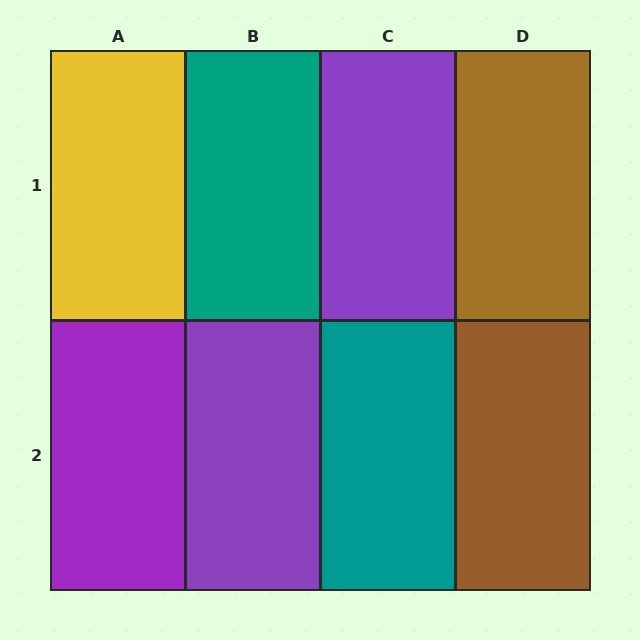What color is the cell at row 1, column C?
Purple.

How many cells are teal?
2 cells are teal.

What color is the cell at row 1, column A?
Yellow.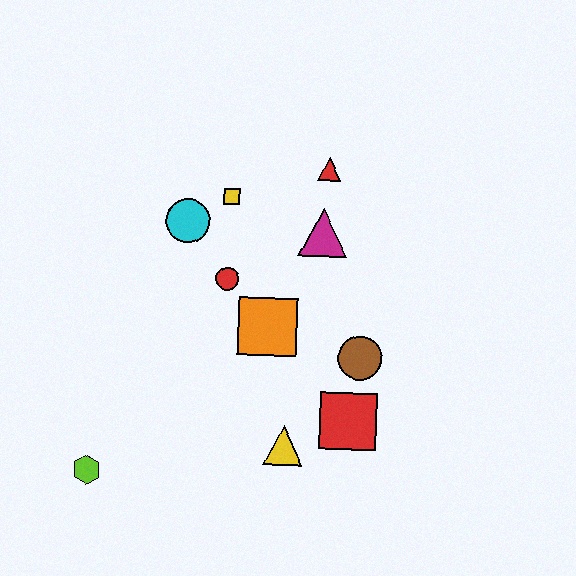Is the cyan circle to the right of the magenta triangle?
No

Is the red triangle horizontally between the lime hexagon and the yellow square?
No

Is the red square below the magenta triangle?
Yes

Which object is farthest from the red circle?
The lime hexagon is farthest from the red circle.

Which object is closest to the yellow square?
The cyan circle is closest to the yellow square.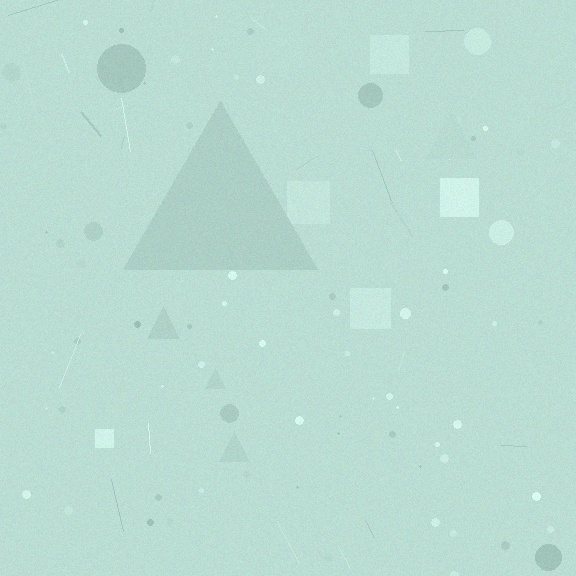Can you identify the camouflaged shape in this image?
The camouflaged shape is a triangle.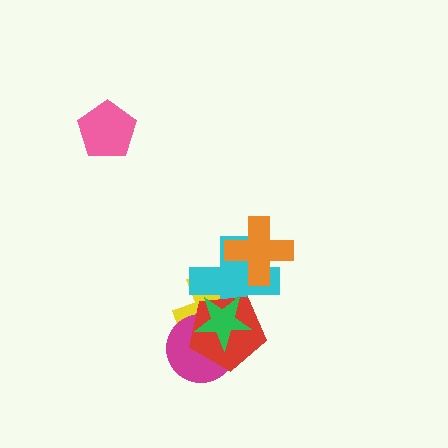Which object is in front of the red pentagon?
The green star is in front of the red pentagon.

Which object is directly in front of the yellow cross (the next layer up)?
The magenta circle is directly in front of the yellow cross.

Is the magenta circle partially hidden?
Yes, it is partially covered by another shape.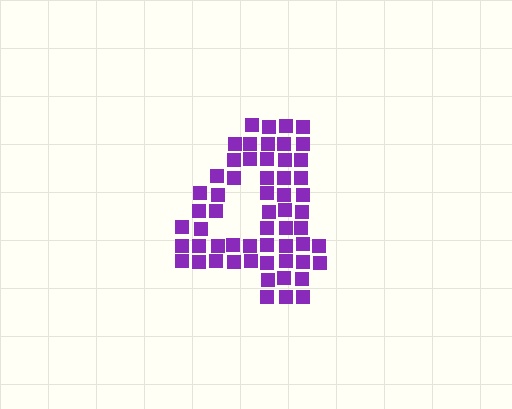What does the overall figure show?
The overall figure shows the digit 4.